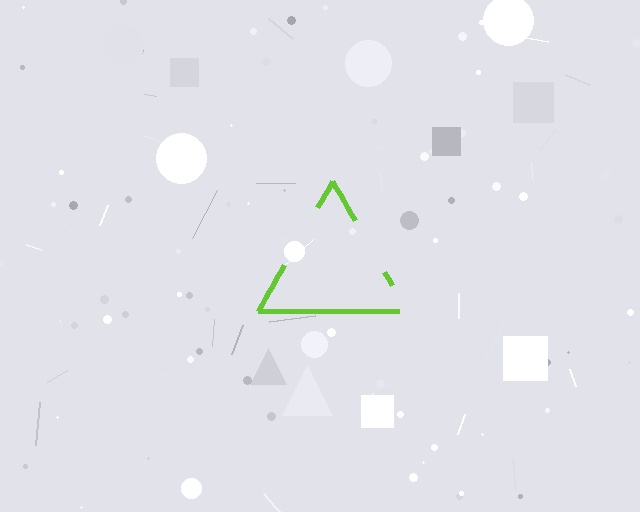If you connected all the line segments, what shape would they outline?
They would outline a triangle.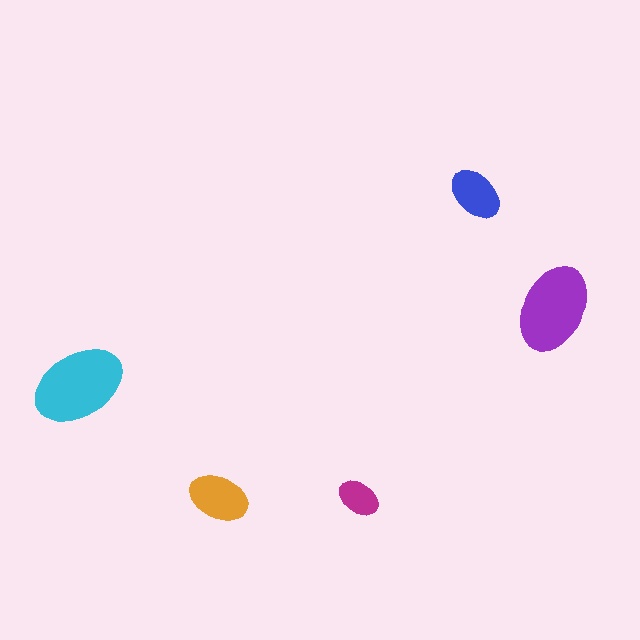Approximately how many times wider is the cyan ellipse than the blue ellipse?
About 1.5 times wider.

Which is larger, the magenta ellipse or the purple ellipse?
The purple one.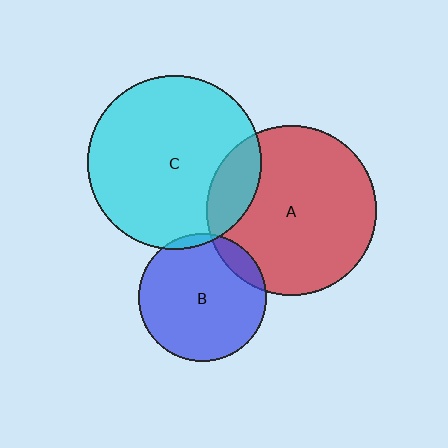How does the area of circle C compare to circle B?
Approximately 1.8 times.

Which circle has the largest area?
Circle C (cyan).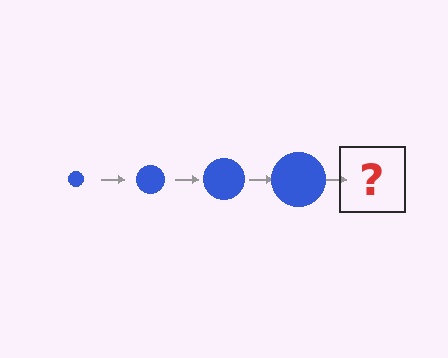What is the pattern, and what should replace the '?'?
The pattern is that the circle gets progressively larger each step. The '?' should be a blue circle, larger than the previous one.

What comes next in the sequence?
The next element should be a blue circle, larger than the previous one.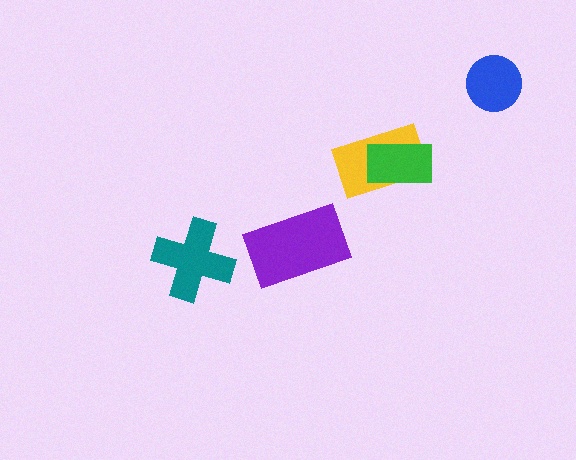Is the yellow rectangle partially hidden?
Yes, it is partially covered by another shape.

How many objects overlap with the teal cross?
0 objects overlap with the teal cross.